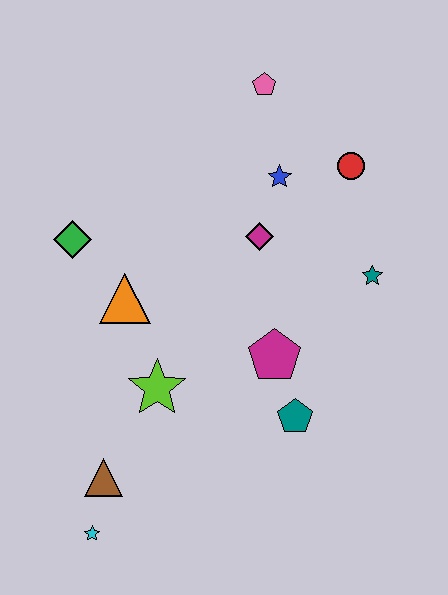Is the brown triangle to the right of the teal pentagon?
No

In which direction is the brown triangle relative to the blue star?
The brown triangle is below the blue star.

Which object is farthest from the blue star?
The cyan star is farthest from the blue star.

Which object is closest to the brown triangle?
The cyan star is closest to the brown triangle.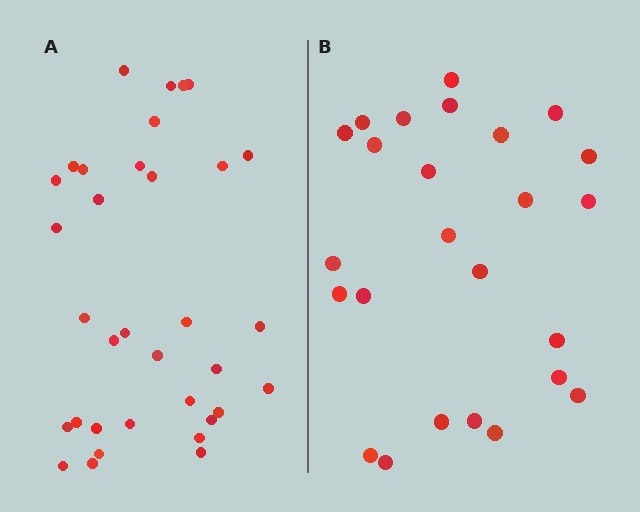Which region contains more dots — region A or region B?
Region A (the left region) has more dots.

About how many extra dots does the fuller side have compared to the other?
Region A has roughly 8 or so more dots than region B.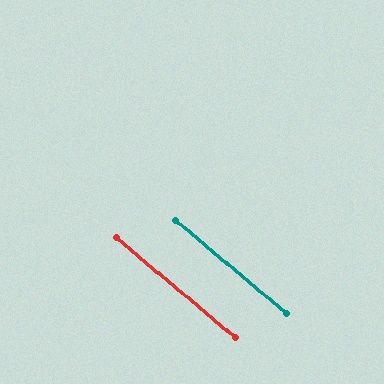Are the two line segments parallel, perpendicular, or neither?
Parallel — their directions differ by only 0.1°.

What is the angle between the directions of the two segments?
Approximately 0 degrees.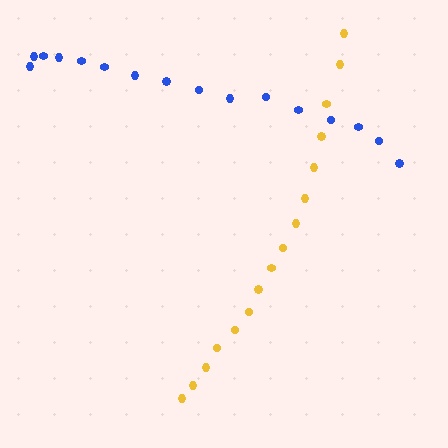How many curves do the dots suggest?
There are 2 distinct paths.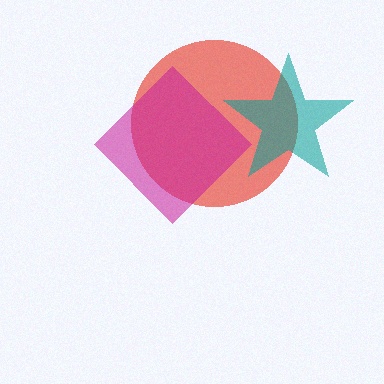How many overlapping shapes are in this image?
There are 3 overlapping shapes in the image.